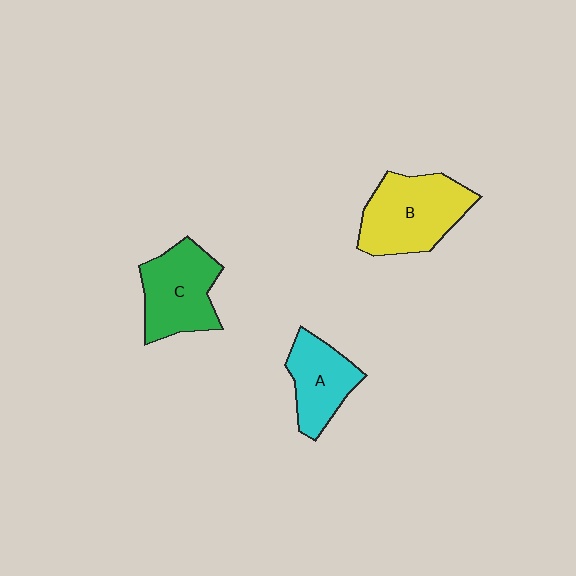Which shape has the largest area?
Shape B (yellow).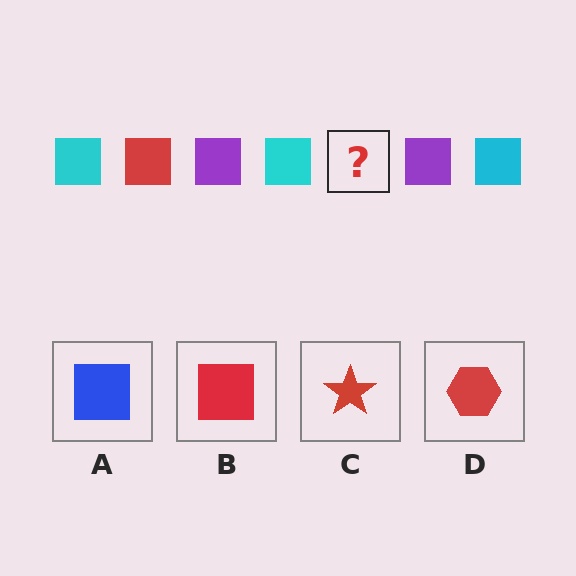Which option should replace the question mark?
Option B.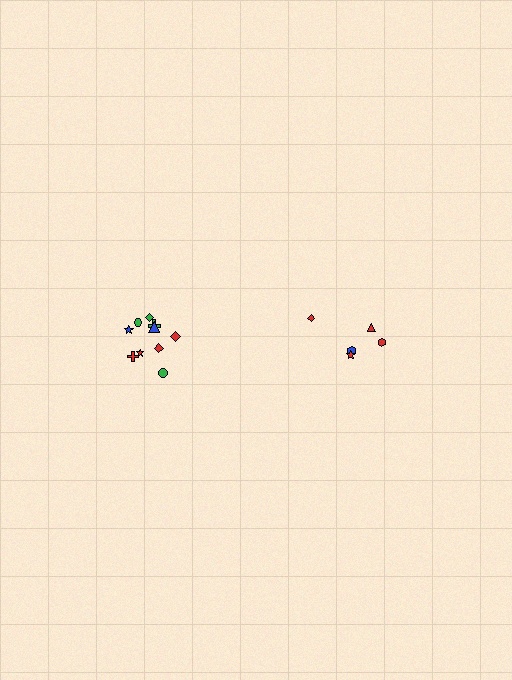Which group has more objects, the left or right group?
The left group.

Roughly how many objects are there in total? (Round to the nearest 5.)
Roughly 15 objects in total.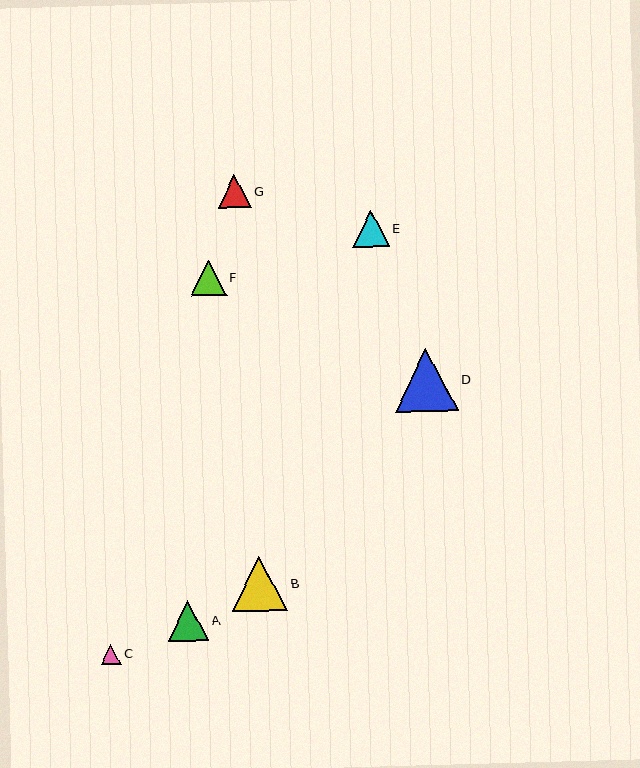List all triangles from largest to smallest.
From largest to smallest: D, B, A, E, F, G, C.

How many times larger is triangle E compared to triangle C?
Triangle E is approximately 1.8 times the size of triangle C.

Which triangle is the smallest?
Triangle C is the smallest with a size of approximately 20 pixels.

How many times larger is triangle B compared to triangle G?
Triangle B is approximately 1.7 times the size of triangle G.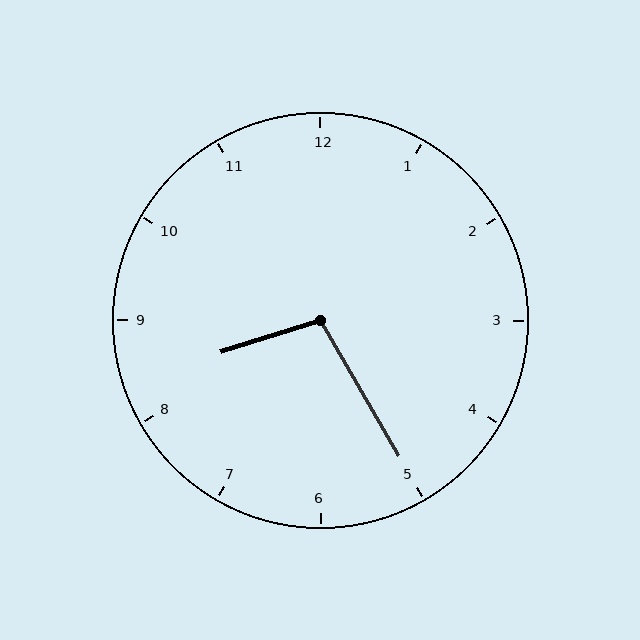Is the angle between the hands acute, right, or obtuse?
It is obtuse.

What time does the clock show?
8:25.